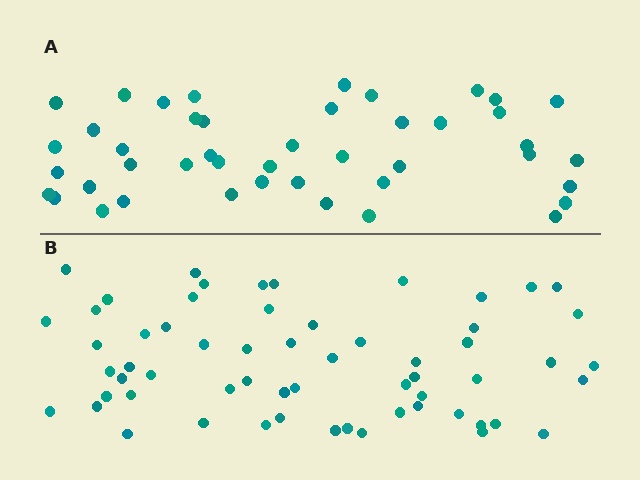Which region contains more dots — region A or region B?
Region B (the bottom region) has more dots.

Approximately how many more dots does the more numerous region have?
Region B has approximately 15 more dots than region A.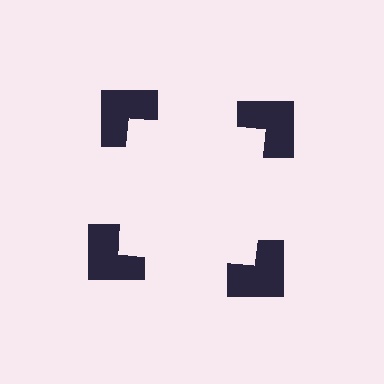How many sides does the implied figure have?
4 sides.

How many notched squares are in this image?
There are 4 — one at each vertex of the illusory square.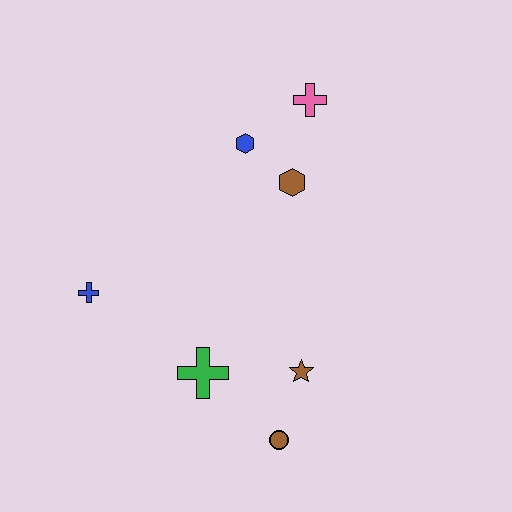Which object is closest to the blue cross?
The green cross is closest to the blue cross.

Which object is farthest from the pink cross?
The brown circle is farthest from the pink cross.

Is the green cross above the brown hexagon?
No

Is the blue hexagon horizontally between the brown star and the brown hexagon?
No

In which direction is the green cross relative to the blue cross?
The green cross is to the right of the blue cross.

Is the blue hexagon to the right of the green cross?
Yes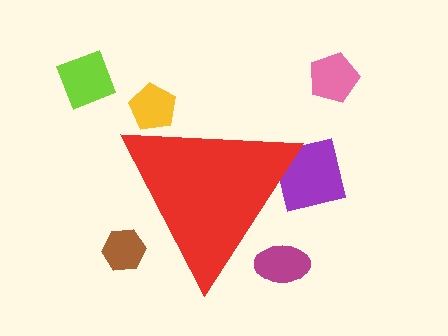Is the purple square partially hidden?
Yes, the purple square is partially hidden behind the red triangle.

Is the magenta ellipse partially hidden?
Yes, the magenta ellipse is partially hidden behind the red triangle.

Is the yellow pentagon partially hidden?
Yes, the yellow pentagon is partially hidden behind the red triangle.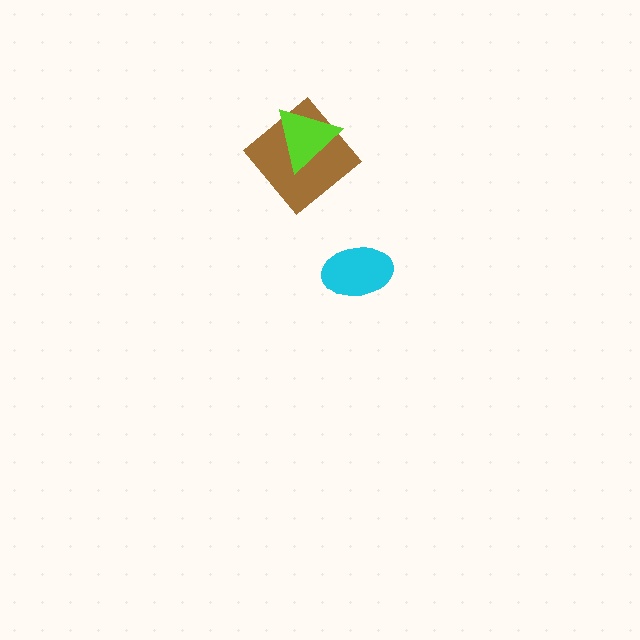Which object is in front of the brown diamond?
The lime triangle is in front of the brown diamond.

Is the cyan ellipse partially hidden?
No, no other shape covers it.